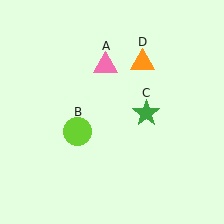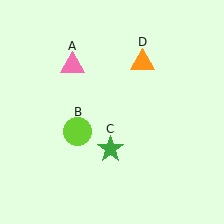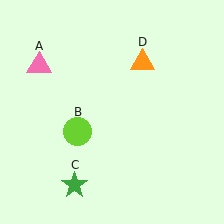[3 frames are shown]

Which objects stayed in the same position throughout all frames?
Lime circle (object B) and orange triangle (object D) remained stationary.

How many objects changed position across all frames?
2 objects changed position: pink triangle (object A), green star (object C).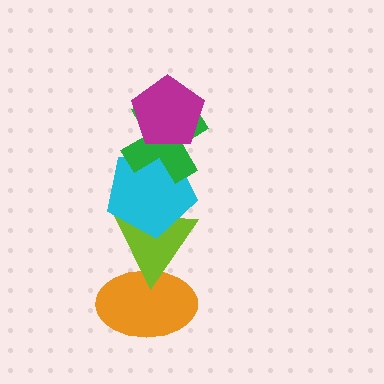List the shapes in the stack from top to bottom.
From top to bottom: the magenta pentagon, the green cross, the cyan pentagon, the lime triangle, the orange ellipse.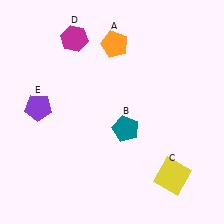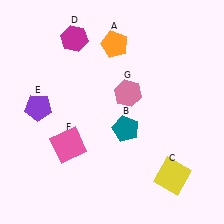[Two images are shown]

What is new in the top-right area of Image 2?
A pink hexagon (G) was added in the top-right area of Image 2.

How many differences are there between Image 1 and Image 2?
There are 2 differences between the two images.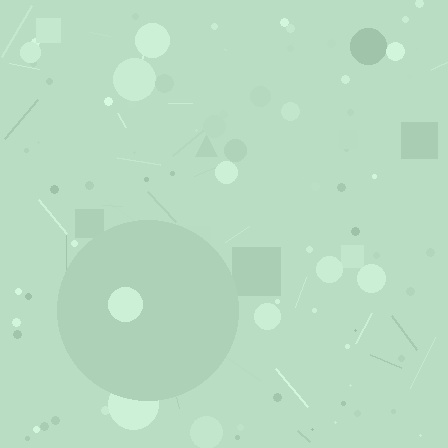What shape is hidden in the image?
A circle is hidden in the image.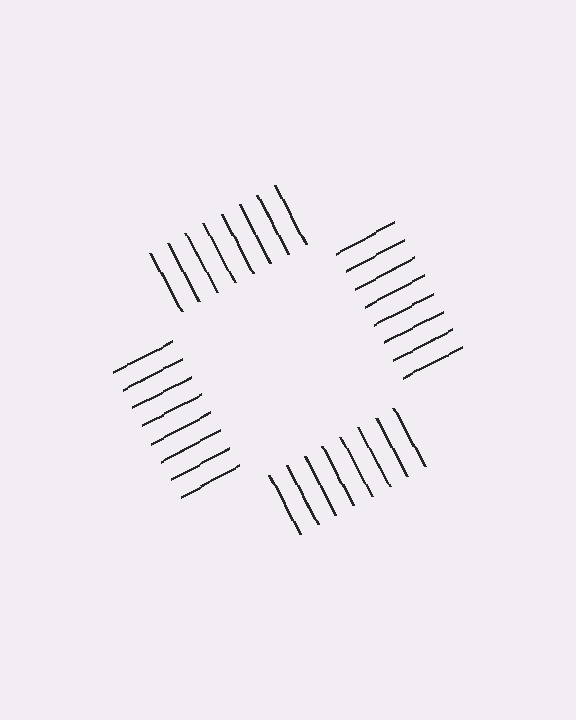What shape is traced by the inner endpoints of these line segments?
An illusory square — the line segments terminate on its edges but no continuous stroke is drawn.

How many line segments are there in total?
32 — 8 along each of the 4 edges.